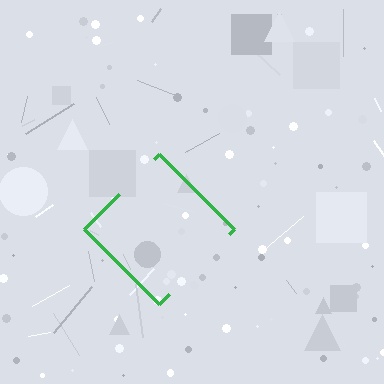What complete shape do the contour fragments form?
The contour fragments form a diamond.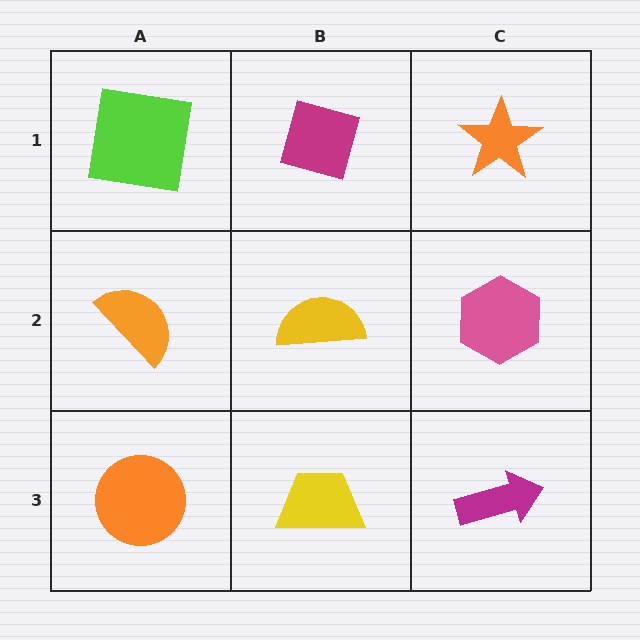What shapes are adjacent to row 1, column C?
A pink hexagon (row 2, column C), a magenta diamond (row 1, column B).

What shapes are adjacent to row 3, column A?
An orange semicircle (row 2, column A), a yellow trapezoid (row 3, column B).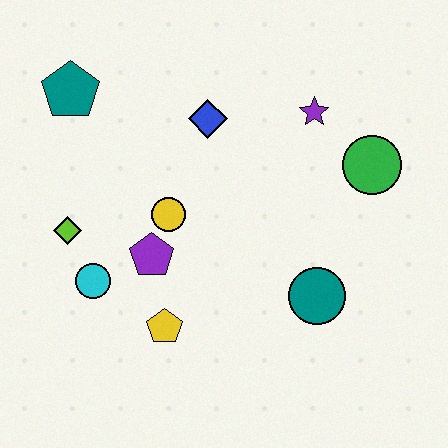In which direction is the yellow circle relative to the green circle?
The yellow circle is to the left of the green circle.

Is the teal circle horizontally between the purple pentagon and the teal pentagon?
No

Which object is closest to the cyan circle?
The lime diamond is closest to the cyan circle.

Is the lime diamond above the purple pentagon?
Yes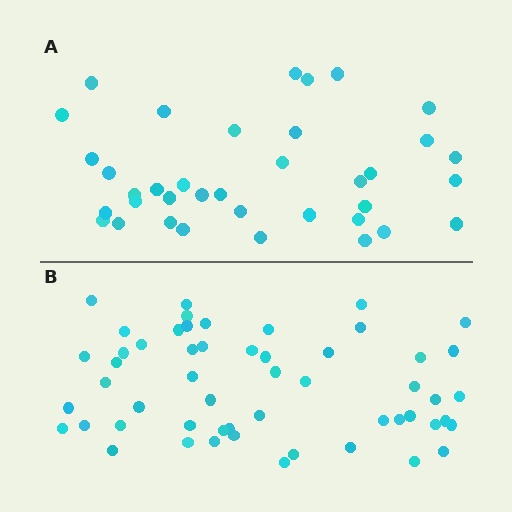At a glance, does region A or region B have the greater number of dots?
Region B (the bottom region) has more dots.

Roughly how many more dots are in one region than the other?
Region B has approximately 15 more dots than region A.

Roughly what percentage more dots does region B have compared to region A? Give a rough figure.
About 45% more.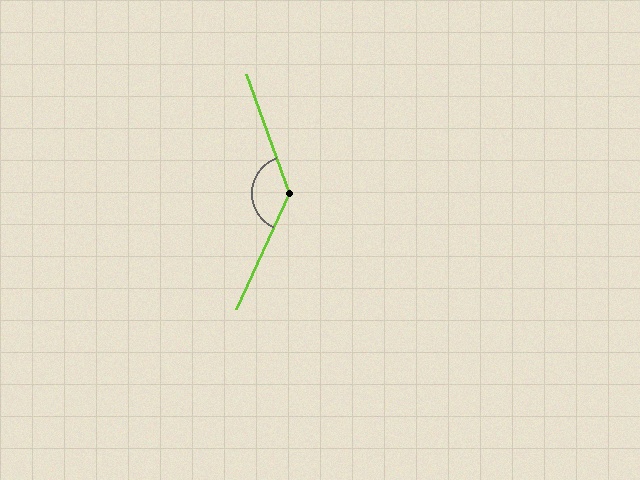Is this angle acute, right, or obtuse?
It is obtuse.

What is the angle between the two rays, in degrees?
Approximately 135 degrees.